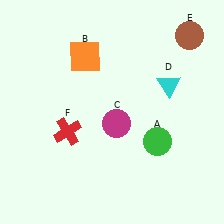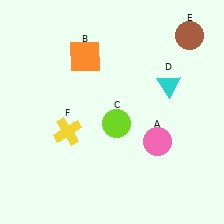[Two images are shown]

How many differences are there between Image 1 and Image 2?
There are 3 differences between the two images.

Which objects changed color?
A changed from green to pink. C changed from magenta to lime. F changed from red to yellow.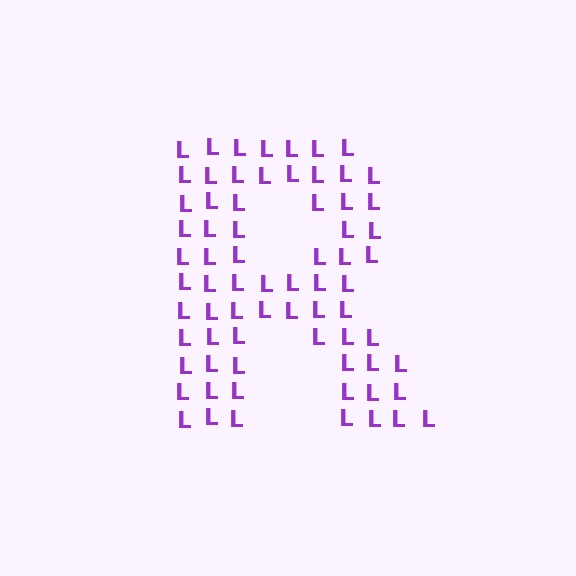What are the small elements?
The small elements are letter L's.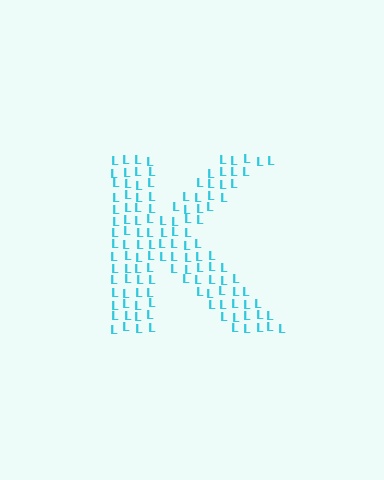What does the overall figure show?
The overall figure shows the letter K.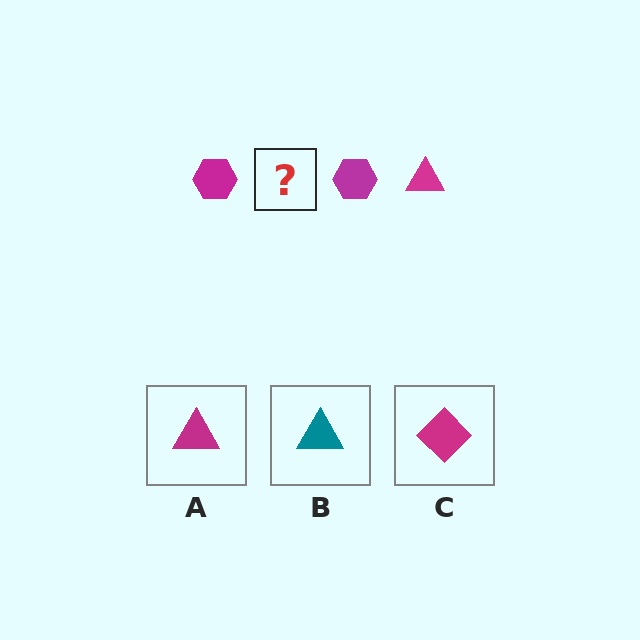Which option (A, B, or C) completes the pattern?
A.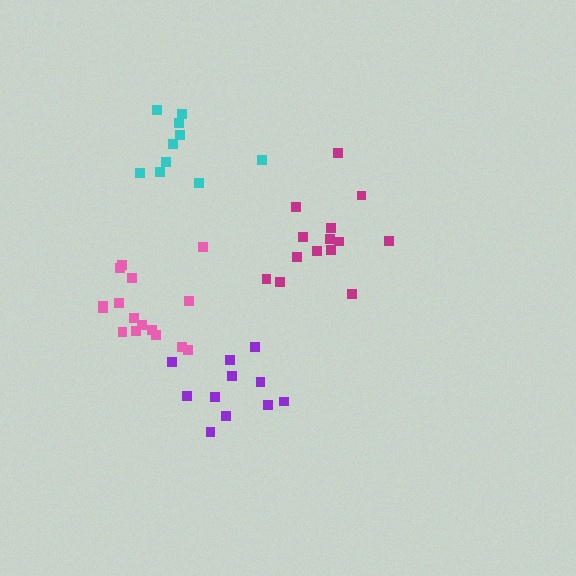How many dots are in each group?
Group 1: 16 dots, Group 2: 10 dots, Group 3: 14 dots, Group 4: 11 dots (51 total).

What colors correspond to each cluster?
The clusters are colored: pink, cyan, magenta, purple.